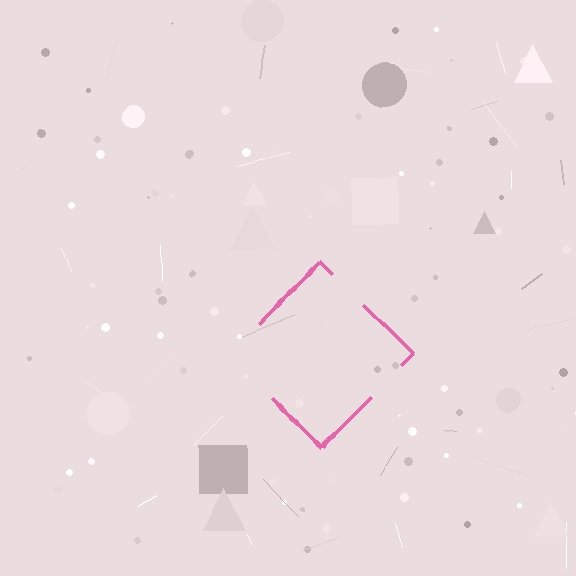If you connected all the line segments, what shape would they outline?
They would outline a diamond.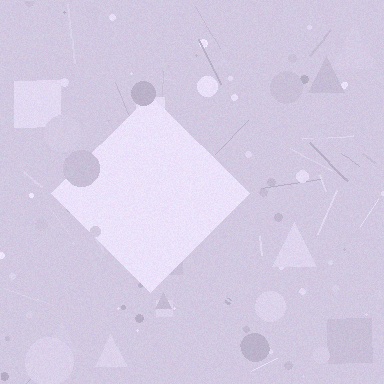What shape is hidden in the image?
A diamond is hidden in the image.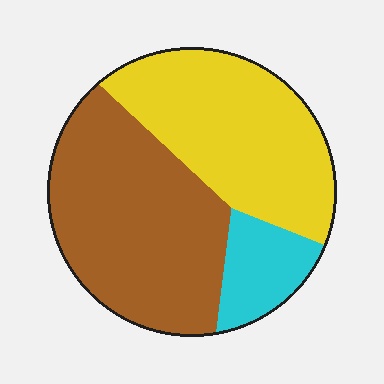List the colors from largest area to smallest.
From largest to smallest: brown, yellow, cyan.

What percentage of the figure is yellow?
Yellow takes up between a quarter and a half of the figure.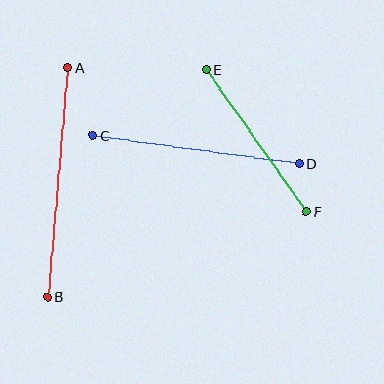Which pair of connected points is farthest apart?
Points A and B are farthest apart.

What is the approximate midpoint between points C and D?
The midpoint is at approximately (196, 149) pixels.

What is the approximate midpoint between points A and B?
The midpoint is at approximately (58, 182) pixels.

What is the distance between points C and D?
The distance is approximately 208 pixels.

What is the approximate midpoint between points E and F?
The midpoint is at approximately (256, 141) pixels.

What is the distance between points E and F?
The distance is approximately 173 pixels.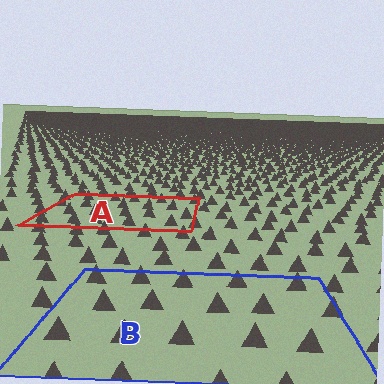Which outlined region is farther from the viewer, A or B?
Region A is farther from the viewer — the texture elements inside it appear smaller and more densely packed.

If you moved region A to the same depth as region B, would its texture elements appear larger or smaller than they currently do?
They would appear larger. At a closer depth, the same texture elements are projected at a bigger on-screen size.